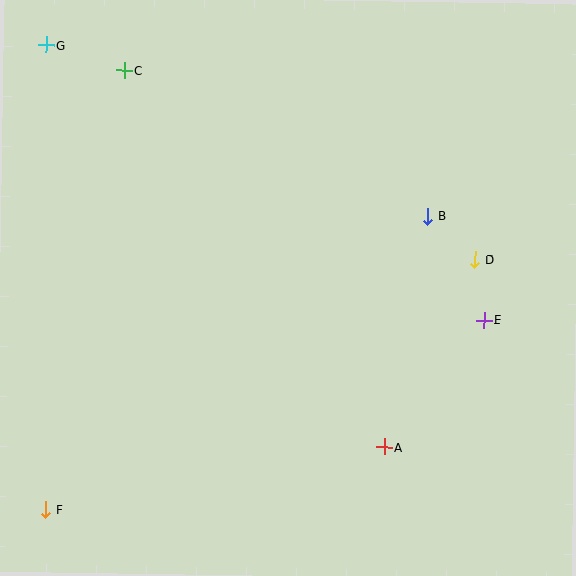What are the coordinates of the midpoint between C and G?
The midpoint between C and G is at (85, 58).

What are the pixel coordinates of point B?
Point B is at (428, 216).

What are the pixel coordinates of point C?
Point C is at (125, 70).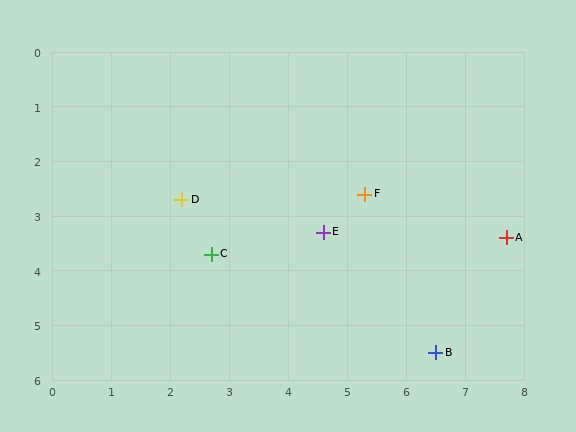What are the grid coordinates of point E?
Point E is at approximately (4.6, 3.3).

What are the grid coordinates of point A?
Point A is at approximately (7.7, 3.4).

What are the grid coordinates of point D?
Point D is at approximately (2.2, 2.7).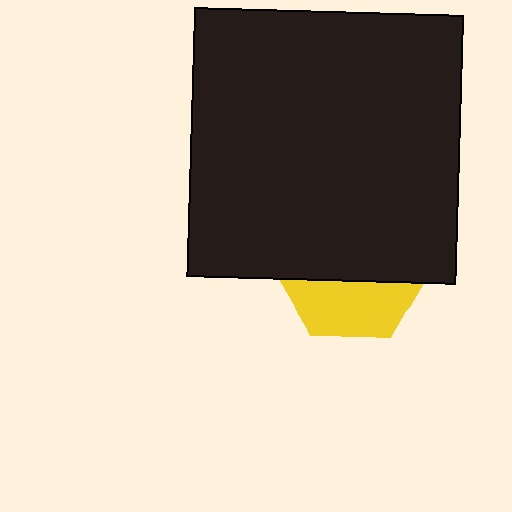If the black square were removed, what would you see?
You would see the complete yellow hexagon.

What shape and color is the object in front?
The object in front is a black square.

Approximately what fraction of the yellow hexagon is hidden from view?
Roughly 64% of the yellow hexagon is hidden behind the black square.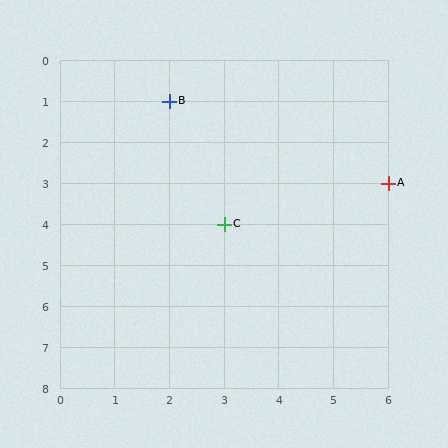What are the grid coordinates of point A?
Point A is at grid coordinates (6, 3).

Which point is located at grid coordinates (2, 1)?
Point B is at (2, 1).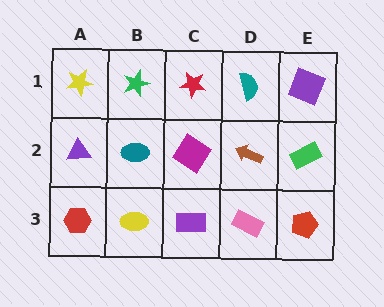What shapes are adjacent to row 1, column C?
A magenta diamond (row 2, column C), a green star (row 1, column B), a teal semicircle (row 1, column D).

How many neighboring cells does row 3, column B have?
3.